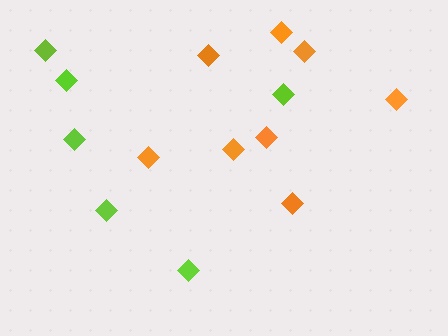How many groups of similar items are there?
There are 2 groups: one group of lime diamonds (6) and one group of orange diamonds (8).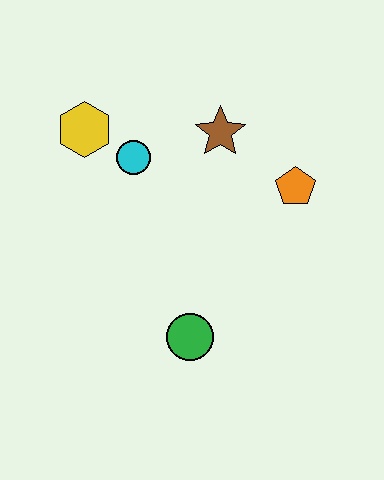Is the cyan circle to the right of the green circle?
No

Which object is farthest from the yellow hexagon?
The green circle is farthest from the yellow hexagon.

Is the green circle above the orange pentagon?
No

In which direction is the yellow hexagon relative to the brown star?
The yellow hexagon is to the left of the brown star.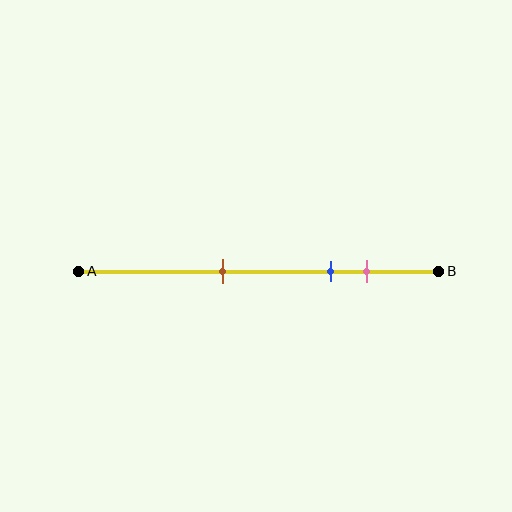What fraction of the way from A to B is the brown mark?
The brown mark is approximately 40% (0.4) of the way from A to B.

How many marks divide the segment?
There are 3 marks dividing the segment.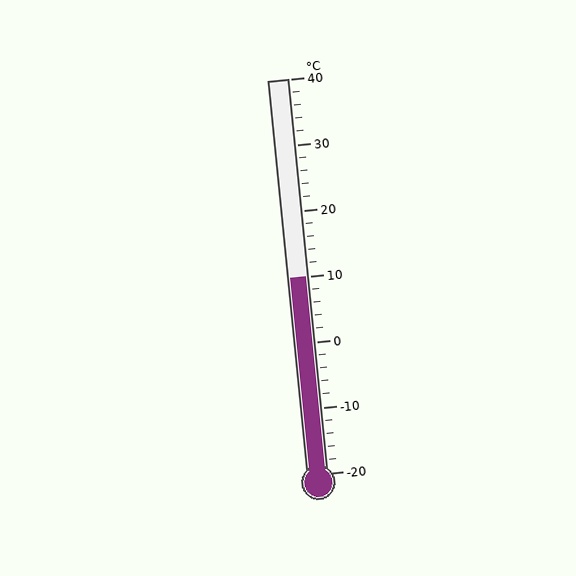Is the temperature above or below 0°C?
The temperature is above 0°C.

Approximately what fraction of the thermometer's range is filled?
The thermometer is filled to approximately 50% of its range.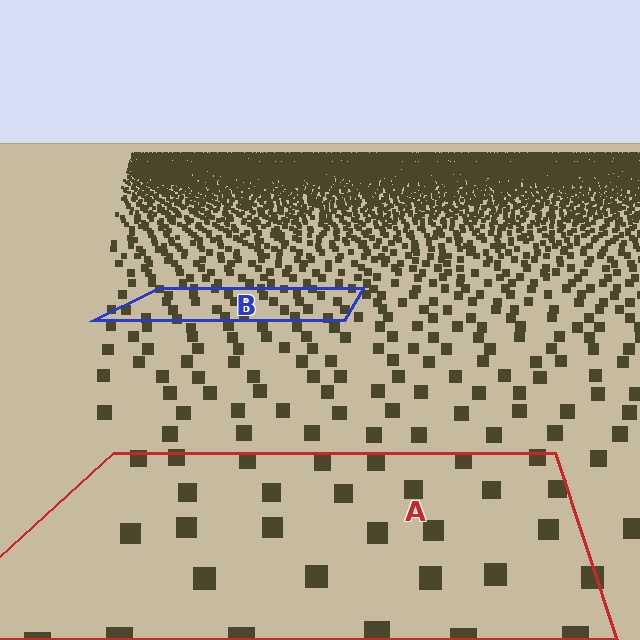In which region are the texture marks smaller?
The texture marks are smaller in region B, because it is farther away.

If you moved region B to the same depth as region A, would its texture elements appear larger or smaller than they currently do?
They would appear larger. At a closer depth, the same texture elements are projected at a bigger on-screen size.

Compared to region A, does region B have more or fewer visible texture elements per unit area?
Region B has more texture elements per unit area — they are packed more densely because it is farther away.